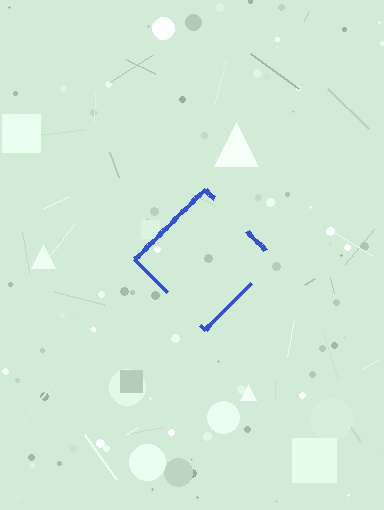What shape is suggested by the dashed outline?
The dashed outline suggests a diamond.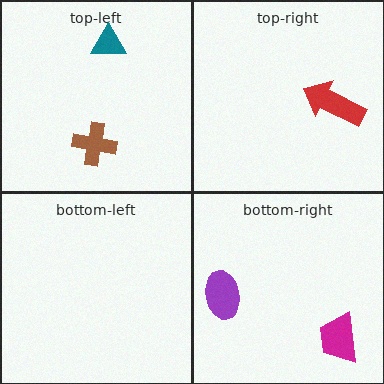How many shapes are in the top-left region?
2.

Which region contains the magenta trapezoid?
The bottom-right region.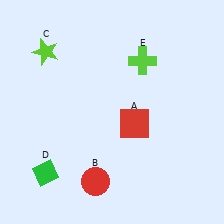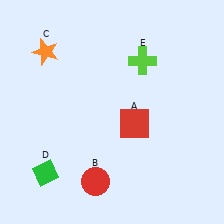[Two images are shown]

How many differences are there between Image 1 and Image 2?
There is 1 difference between the two images.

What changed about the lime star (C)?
In Image 1, C is lime. In Image 2, it changed to orange.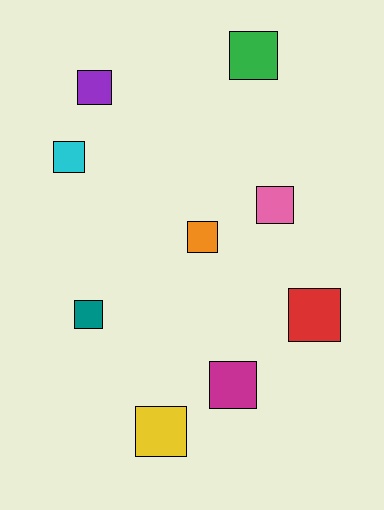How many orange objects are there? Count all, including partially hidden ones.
There is 1 orange object.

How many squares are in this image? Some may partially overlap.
There are 9 squares.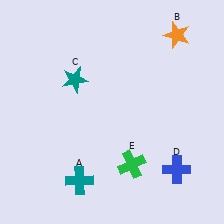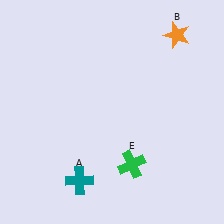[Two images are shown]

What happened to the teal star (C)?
The teal star (C) was removed in Image 2. It was in the top-left area of Image 1.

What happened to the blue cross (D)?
The blue cross (D) was removed in Image 2. It was in the bottom-right area of Image 1.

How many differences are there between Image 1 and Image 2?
There are 2 differences between the two images.